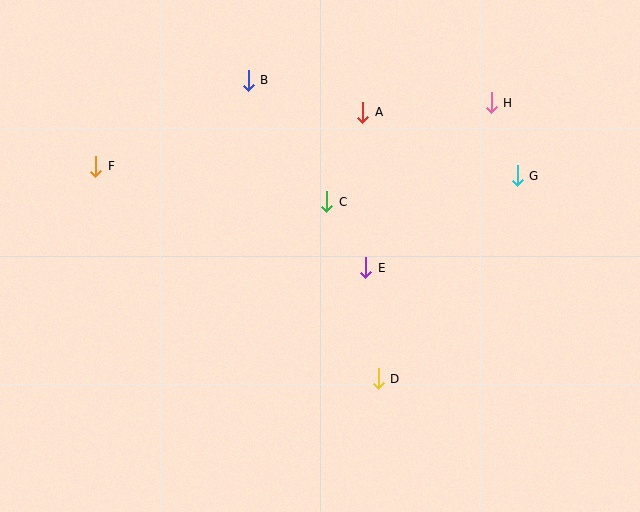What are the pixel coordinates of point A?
Point A is at (363, 112).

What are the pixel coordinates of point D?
Point D is at (378, 379).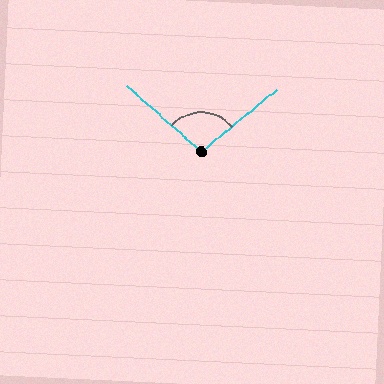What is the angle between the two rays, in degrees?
Approximately 99 degrees.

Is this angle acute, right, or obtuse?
It is obtuse.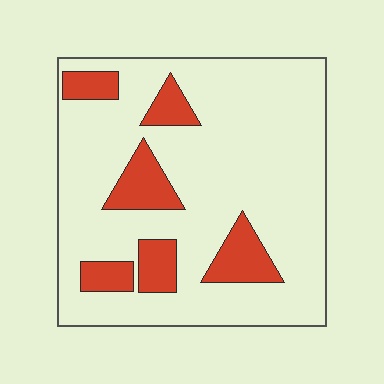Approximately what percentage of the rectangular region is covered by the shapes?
Approximately 20%.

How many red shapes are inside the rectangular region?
6.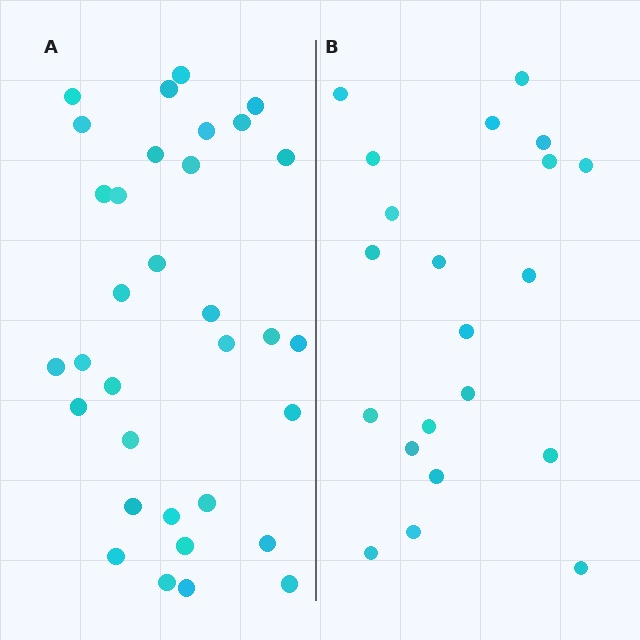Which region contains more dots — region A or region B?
Region A (the left region) has more dots.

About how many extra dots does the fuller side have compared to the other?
Region A has roughly 12 or so more dots than region B.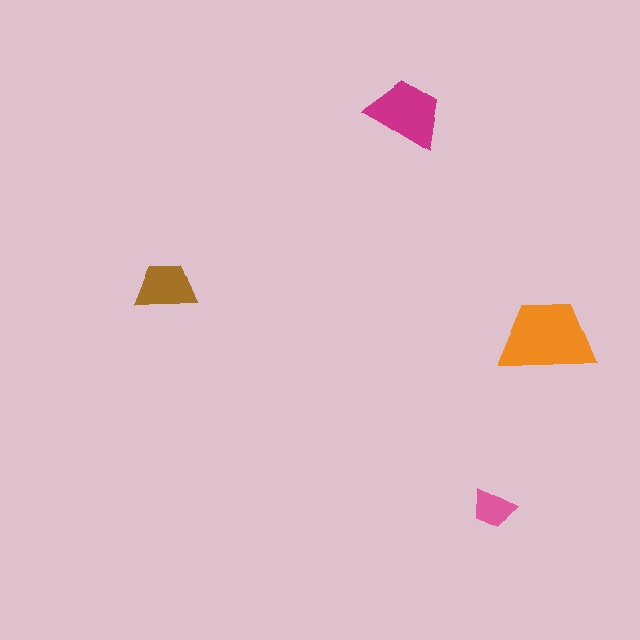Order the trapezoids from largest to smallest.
the orange one, the magenta one, the brown one, the pink one.